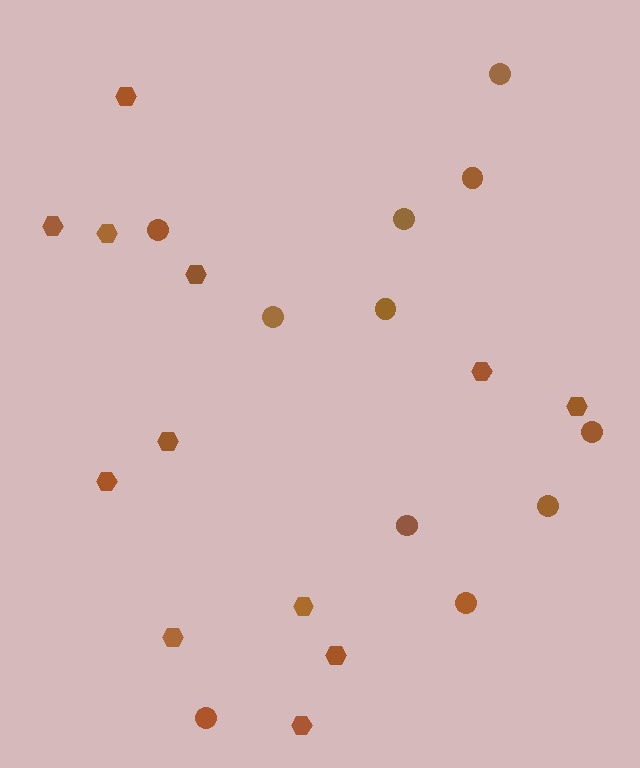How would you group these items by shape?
There are 2 groups: one group of hexagons (12) and one group of circles (11).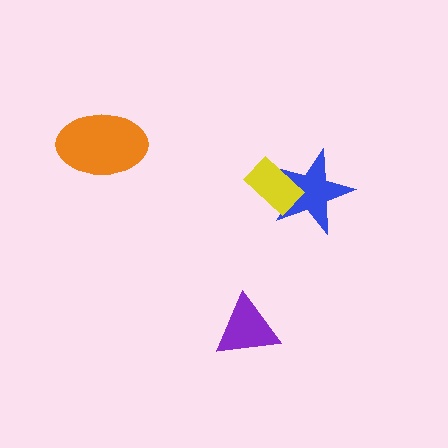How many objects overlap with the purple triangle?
0 objects overlap with the purple triangle.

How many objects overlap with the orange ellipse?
0 objects overlap with the orange ellipse.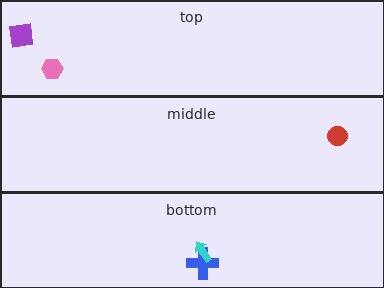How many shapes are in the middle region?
1.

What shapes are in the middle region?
The red circle.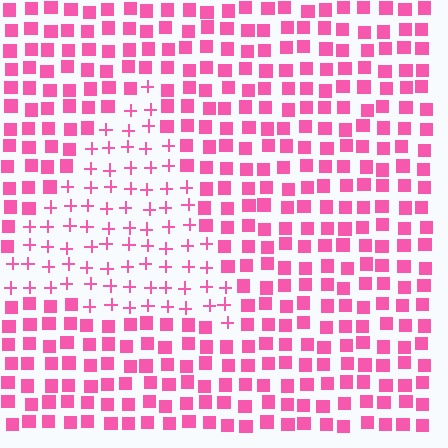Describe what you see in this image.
The image is filled with small pink elements arranged in a uniform grid. A triangle-shaped region contains plus signs, while the surrounding area contains squares. The boundary is defined purely by the change in element shape.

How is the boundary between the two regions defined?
The boundary is defined by a change in element shape: plus signs inside vs. squares outside. All elements share the same color and spacing.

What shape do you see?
I see a triangle.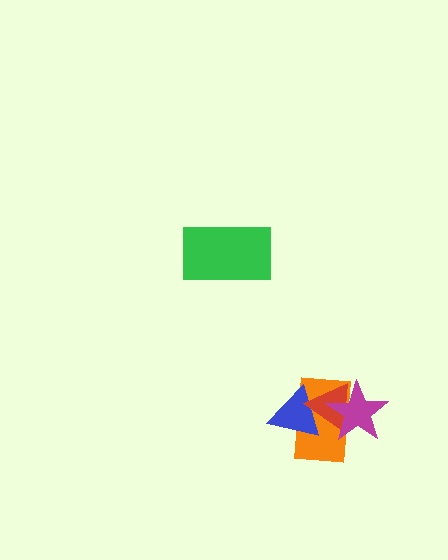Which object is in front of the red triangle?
The magenta star is in front of the red triangle.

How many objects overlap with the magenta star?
2 objects overlap with the magenta star.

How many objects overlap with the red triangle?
3 objects overlap with the red triangle.